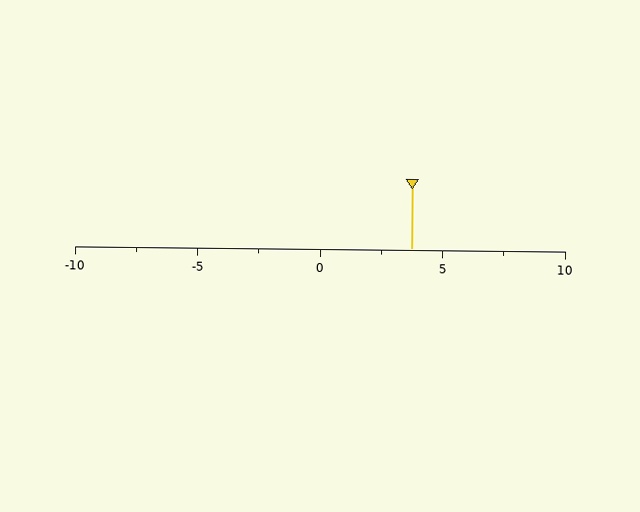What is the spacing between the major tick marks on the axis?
The major ticks are spaced 5 apart.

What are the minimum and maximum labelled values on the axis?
The axis runs from -10 to 10.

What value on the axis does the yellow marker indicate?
The marker indicates approximately 3.8.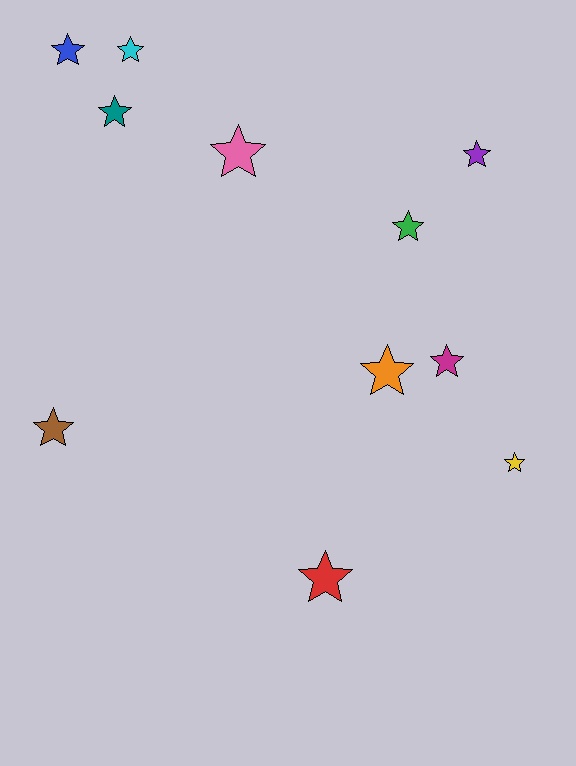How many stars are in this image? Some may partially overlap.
There are 11 stars.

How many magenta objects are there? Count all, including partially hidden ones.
There is 1 magenta object.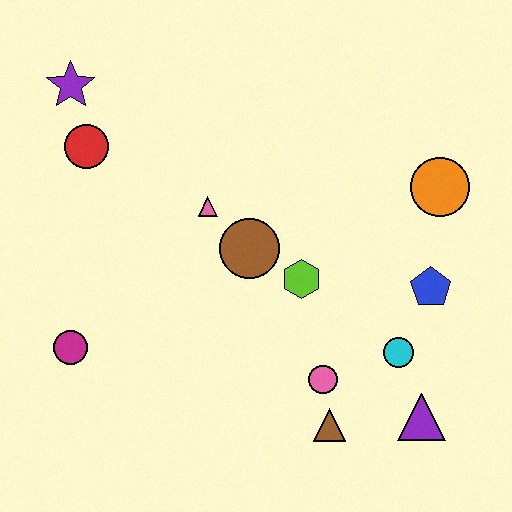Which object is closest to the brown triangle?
The pink circle is closest to the brown triangle.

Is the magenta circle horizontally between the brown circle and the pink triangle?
No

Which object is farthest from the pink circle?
The purple star is farthest from the pink circle.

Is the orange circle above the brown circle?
Yes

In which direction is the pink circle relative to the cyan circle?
The pink circle is to the left of the cyan circle.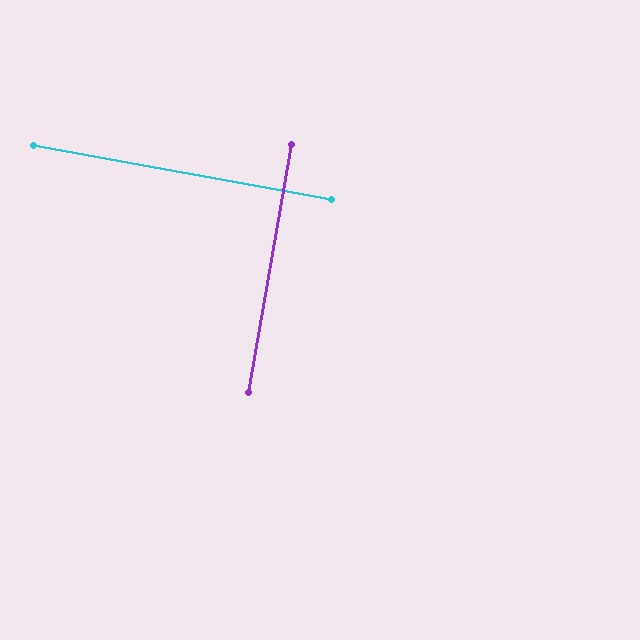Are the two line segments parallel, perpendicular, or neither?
Perpendicular — they meet at approximately 90°.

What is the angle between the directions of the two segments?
Approximately 90 degrees.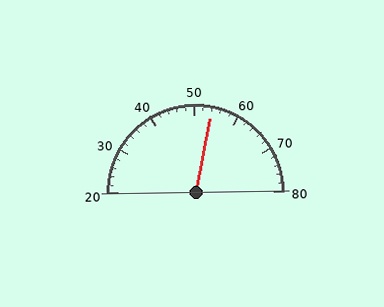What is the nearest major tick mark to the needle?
The nearest major tick mark is 50.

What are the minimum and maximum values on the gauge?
The gauge ranges from 20 to 80.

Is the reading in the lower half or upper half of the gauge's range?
The reading is in the upper half of the range (20 to 80).